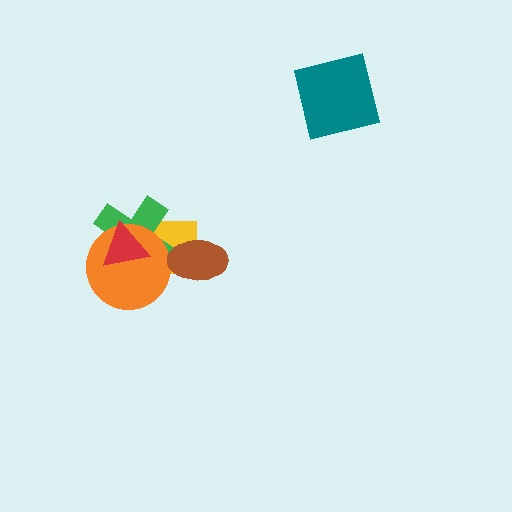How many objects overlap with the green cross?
3 objects overlap with the green cross.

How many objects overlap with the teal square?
0 objects overlap with the teal square.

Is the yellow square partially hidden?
Yes, it is partially covered by another shape.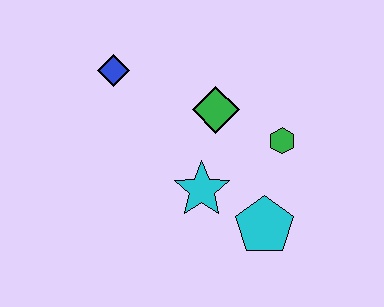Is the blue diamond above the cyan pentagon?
Yes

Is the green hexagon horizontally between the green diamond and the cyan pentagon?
No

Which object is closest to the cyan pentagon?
The cyan star is closest to the cyan pentagon.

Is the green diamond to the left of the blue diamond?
No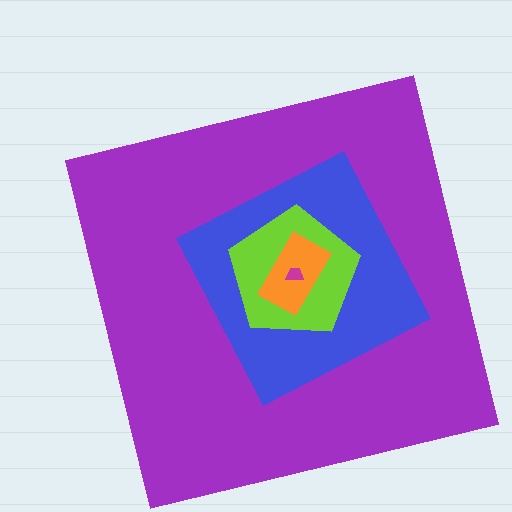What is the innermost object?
The magenta trapezoid.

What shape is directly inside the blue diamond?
The lime pentagon.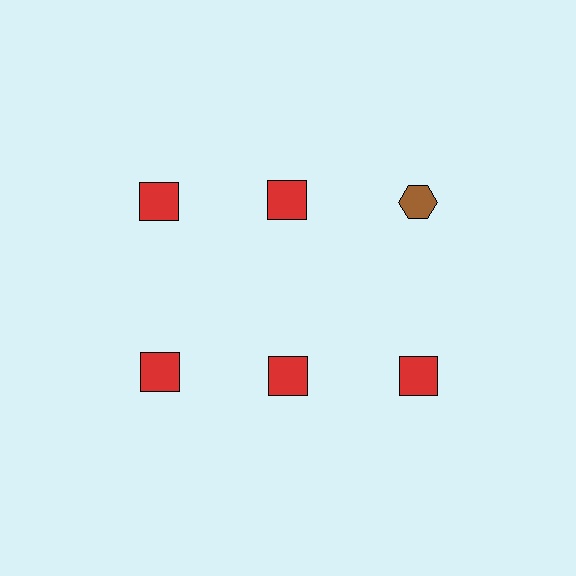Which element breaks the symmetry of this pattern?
The brown hexagon in the top row, center column breaks the symmetry. All other shapes are red squares.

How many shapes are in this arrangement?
There are 6 shapes arranged in a grid pattern.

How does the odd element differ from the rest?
It differs in both color (brown instead of red) and shape (hexagon instead of square).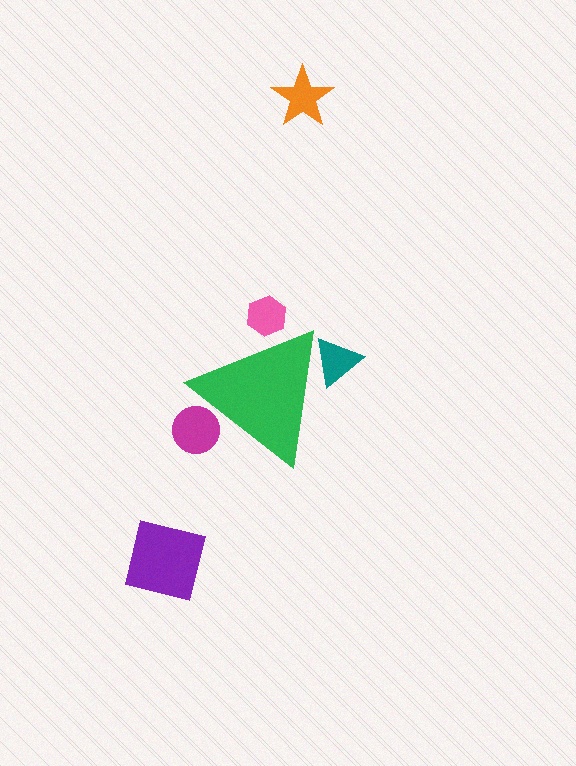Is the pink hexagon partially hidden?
Yes, the pink hexagon is partially hidden behind the green triangle.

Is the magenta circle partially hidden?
Yes, the magenta circle is partially hidden behind the green triangle.